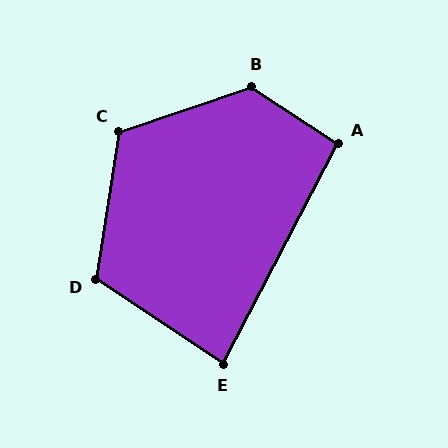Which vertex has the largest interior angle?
B, at approximately 128 degrees.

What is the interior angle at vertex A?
Approximately 96 degrees (obtuse).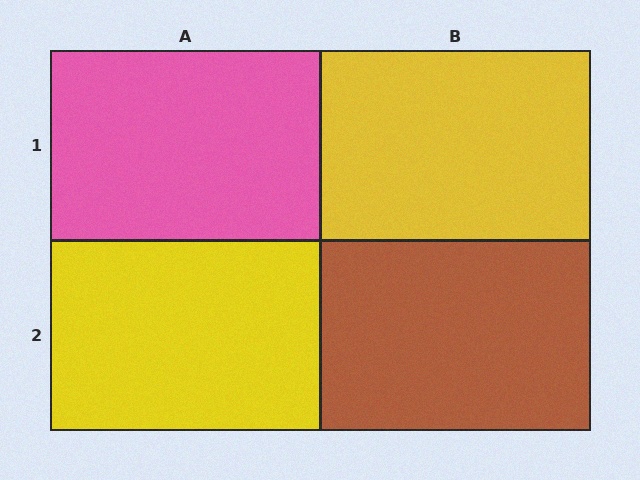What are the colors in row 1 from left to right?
Pink, yellow.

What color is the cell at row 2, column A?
Yellow.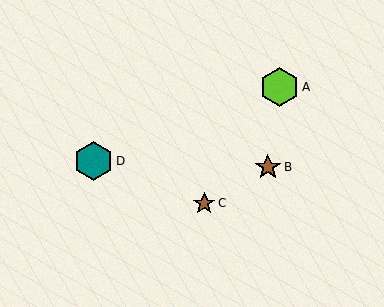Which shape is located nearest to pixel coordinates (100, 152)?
The teal hexagon (labeled D) at (93, 161) is nearest to that location.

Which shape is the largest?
The teal hexagon (labeled D) is the largest.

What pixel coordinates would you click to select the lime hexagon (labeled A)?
Click at (279, 87) to select the lime hexagon A.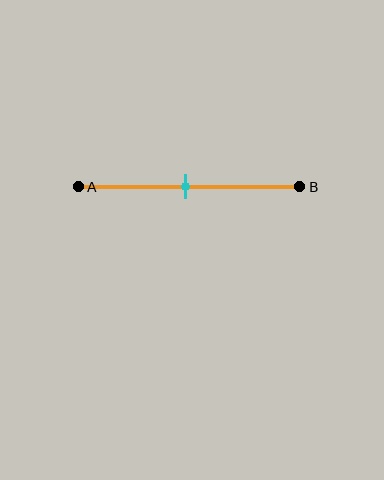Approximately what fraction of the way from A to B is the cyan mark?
The cyan mark is approximately 50% of the way from A to B.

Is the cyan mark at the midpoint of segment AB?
Yes, the mark is approximately at the midpoint.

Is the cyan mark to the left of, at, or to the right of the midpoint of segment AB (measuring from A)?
The cyan mark is approximately at the midpoint of segment AB.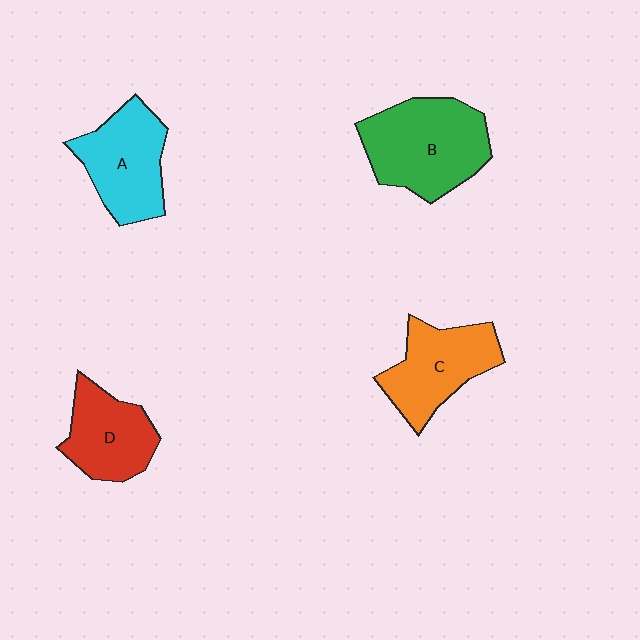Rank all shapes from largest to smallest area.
From largest to smallest: B (green), A (cyan), C (orange), D (red).